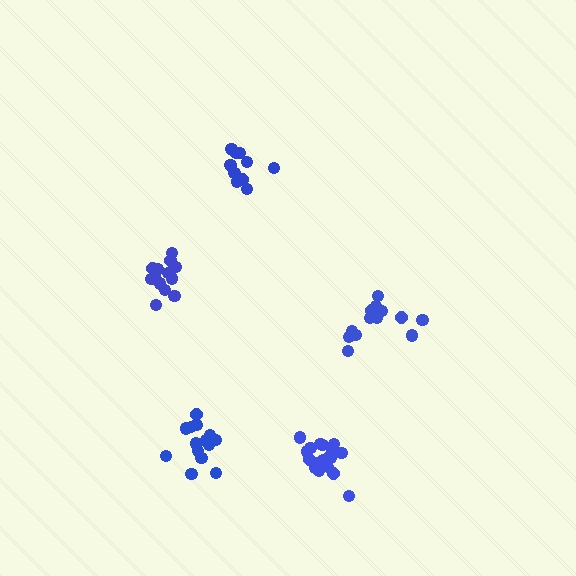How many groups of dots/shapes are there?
There are 5 groups.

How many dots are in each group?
Group 1: 13 dots, Group 2: 13 dots, Group 3: 18 dots, Group 4: 12 dots, Group 5: 15 dots (71 total).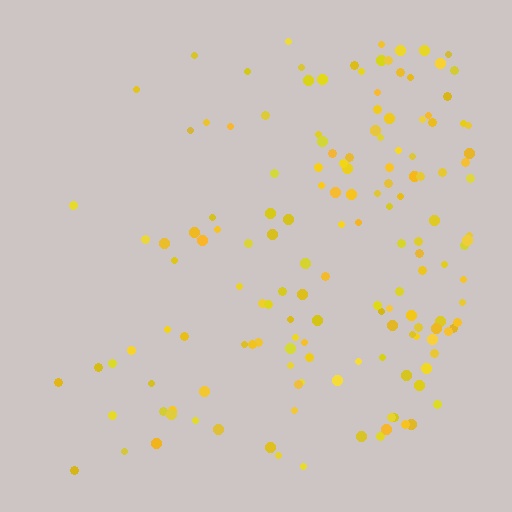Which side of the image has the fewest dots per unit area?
The left.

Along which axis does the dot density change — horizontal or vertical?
Horizontal.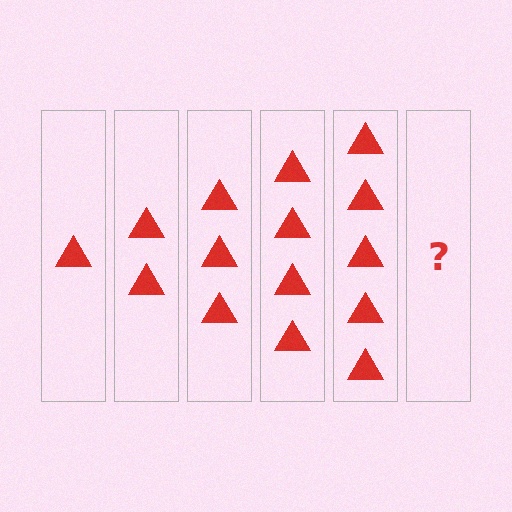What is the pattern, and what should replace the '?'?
The pattern is that each step adds one more triangle. The '?' should be 6 triangles.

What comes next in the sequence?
The next element should be 6 triangles.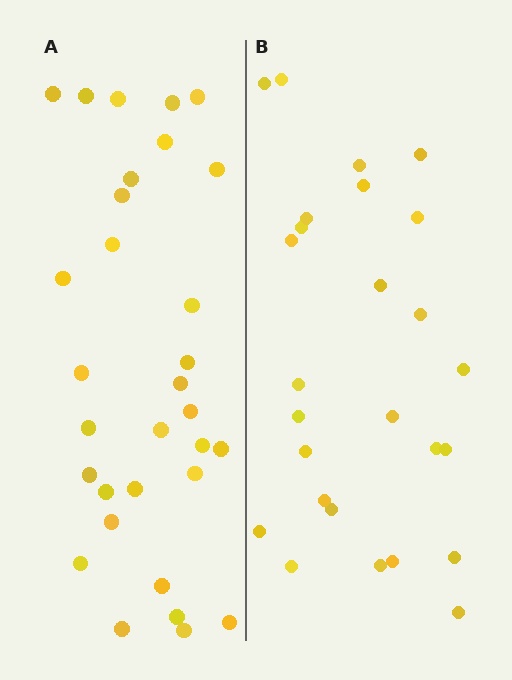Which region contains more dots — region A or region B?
Region A (the left region) has more dots.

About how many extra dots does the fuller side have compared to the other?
Region A has about 5 more dots than region B.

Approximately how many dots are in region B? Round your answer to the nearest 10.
About 30 dots. (The exact count is 26, which rounds to 30.)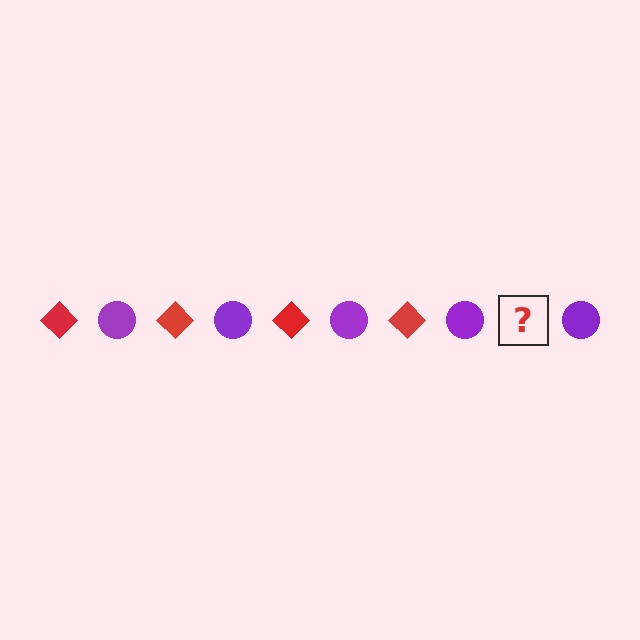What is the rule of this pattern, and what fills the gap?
The rule is that the pattern alternates between red diamond and purple circle. The gap should be filled with a red diamond.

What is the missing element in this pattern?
The missing element is a red diamond.